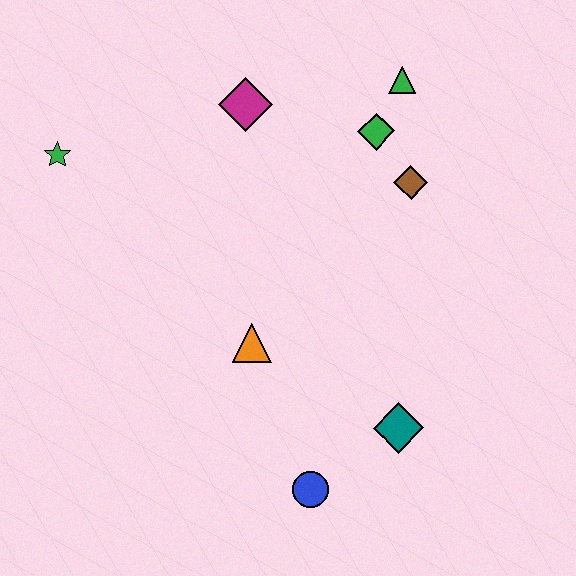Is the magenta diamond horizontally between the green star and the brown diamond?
Yes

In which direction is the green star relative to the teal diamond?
The green star is to the left of the teal diamond.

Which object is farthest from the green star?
The teal diamond is farthest from the green star.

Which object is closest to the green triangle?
The green diamond is closest to the green triangle.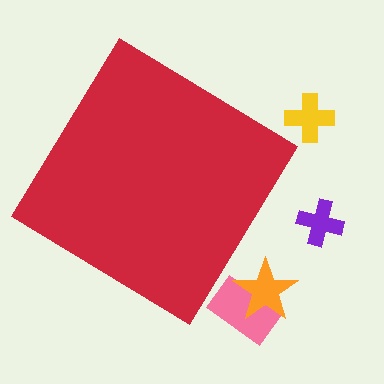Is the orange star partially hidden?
No, the orange star is fully visible.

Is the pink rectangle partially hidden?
No, the pink rectangle is fully visible.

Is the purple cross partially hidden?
No, the purple cross is fully visible.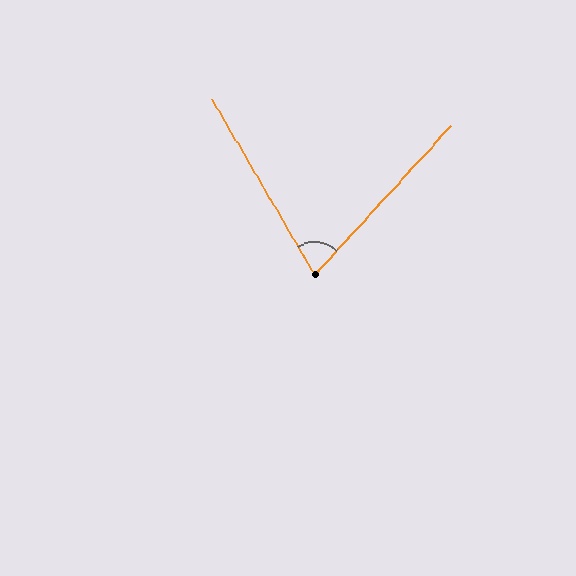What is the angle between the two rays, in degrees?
Approximately 73 degrees.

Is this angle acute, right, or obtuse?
It is acute.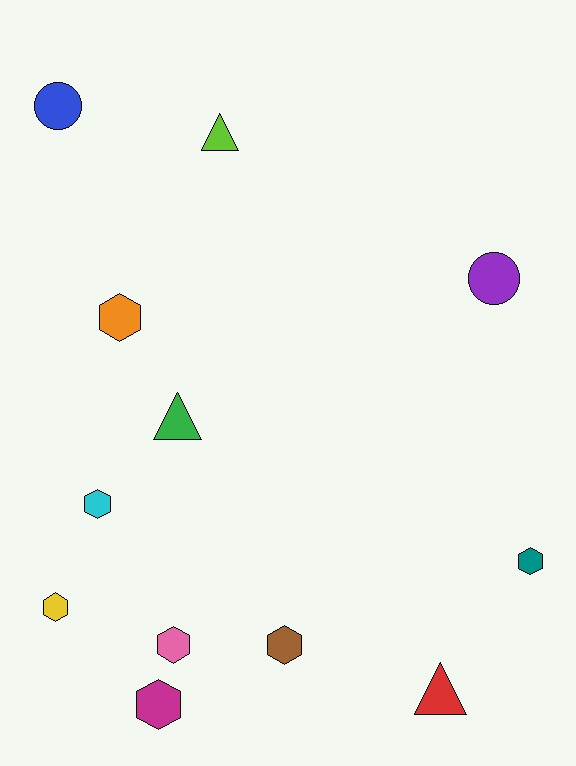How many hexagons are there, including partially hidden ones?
There are 7 hexagons.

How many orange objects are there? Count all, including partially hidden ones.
There is 1 orange object.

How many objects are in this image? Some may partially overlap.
There are 12 objects.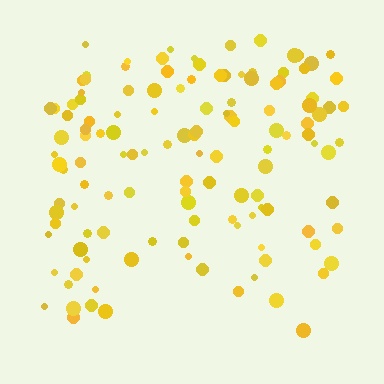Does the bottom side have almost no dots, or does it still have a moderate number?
Still a moderate number, just noticeably fewer than the top.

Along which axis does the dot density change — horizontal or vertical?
Vertical.